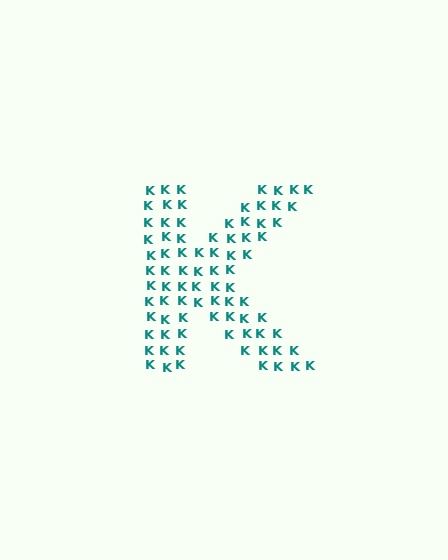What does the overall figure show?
The overall figure shows the letter K.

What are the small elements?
The small elements are letter K's.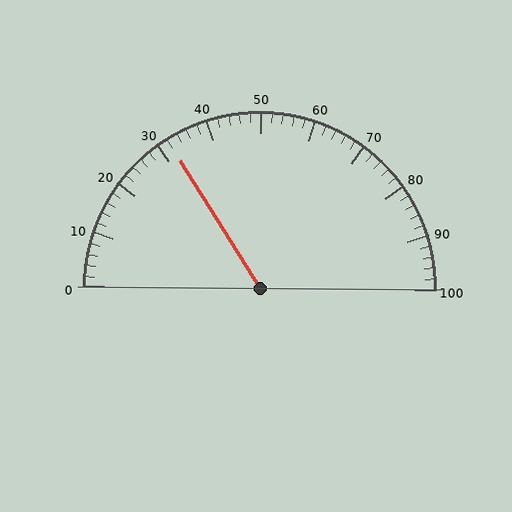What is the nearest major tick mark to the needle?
The nearest major tick mark is 30.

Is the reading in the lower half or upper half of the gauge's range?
The reading is in the lower half of the range (0 to 100).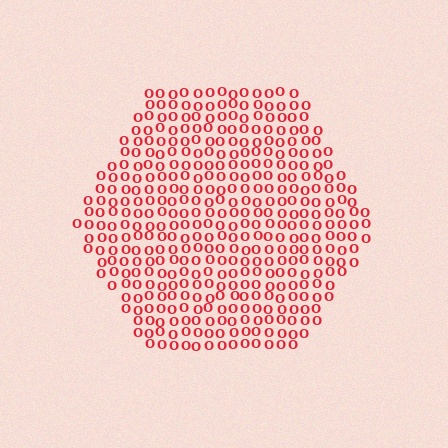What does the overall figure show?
The overall figure shows a hexagon.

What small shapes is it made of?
It is made of small letter O's.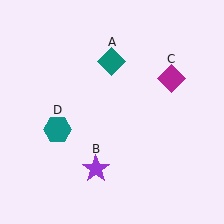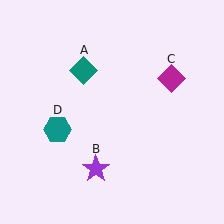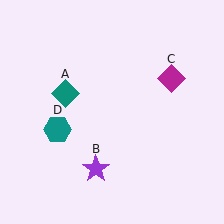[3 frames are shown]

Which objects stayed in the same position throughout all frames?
Purple star (object B) and magenta diamond (object C) and teal hexagon (object D) remained stationary.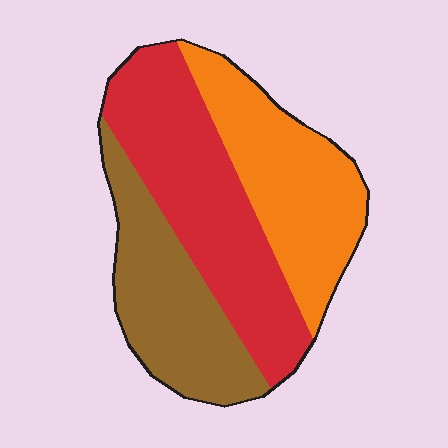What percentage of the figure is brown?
Brown covers roughly 30% of the figure.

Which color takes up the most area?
Red, at roughly 40%.